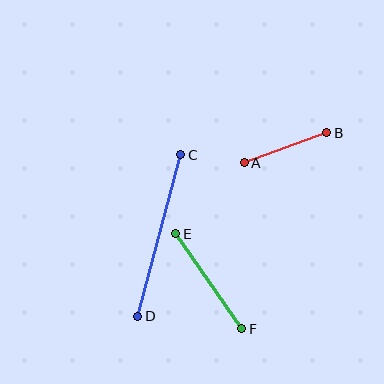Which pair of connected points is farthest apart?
Points C and D are farthest apart.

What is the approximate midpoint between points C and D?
The midpoint is at approximately (159, 236) pixels.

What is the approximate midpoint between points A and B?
The midpoint is at approximately (285, 148) pixels.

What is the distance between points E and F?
The distance is approximately 116 pixels.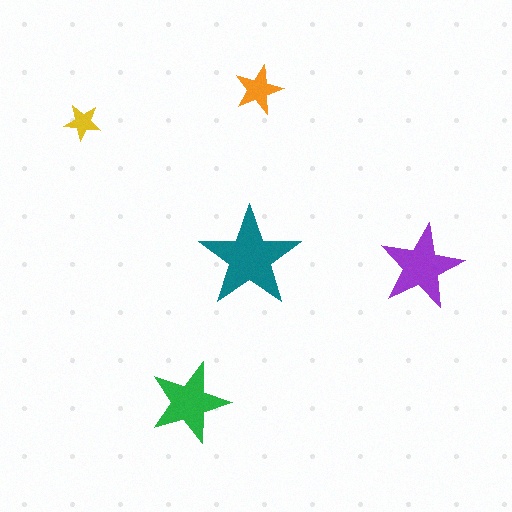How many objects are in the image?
There are 5 objects in the image.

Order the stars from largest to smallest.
the teal one, the purple one, the green one, the orange one, the yellow one.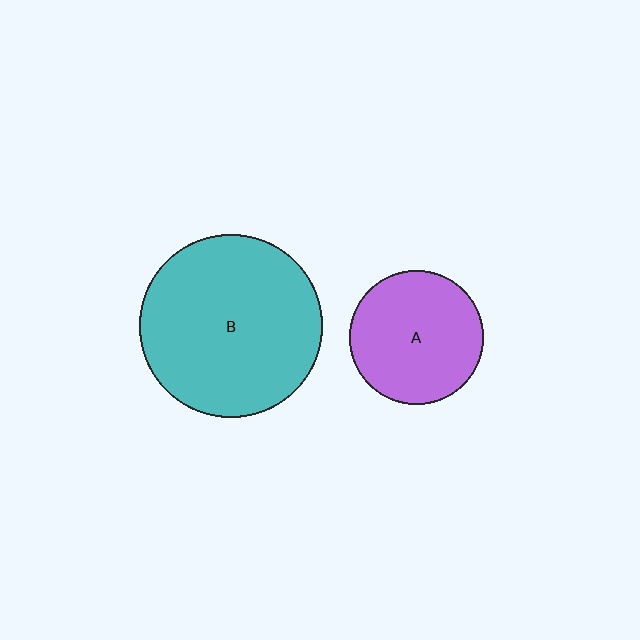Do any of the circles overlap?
No, none of the circles overlap.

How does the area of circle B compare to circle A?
Approximately 1.9 times.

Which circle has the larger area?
Circle B (teal).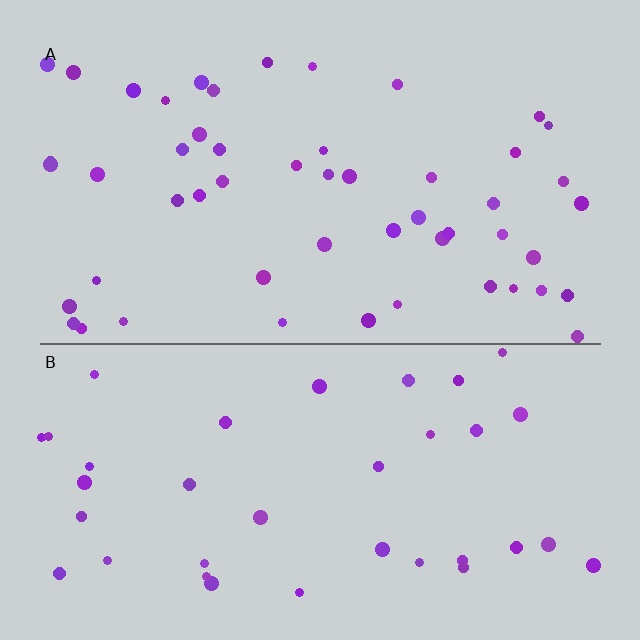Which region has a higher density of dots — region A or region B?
A (the top).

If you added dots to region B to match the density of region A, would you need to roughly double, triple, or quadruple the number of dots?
Approximately double.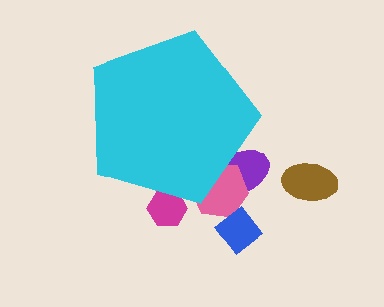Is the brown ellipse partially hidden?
No, the brown ellipse is fully visible.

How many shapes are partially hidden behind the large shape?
3 shapes are partially hidden.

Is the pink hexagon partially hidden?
Yes, the pink hexagon is partially hidden behind the cyan pentagon.